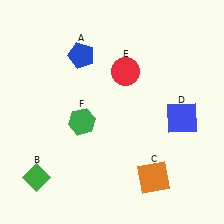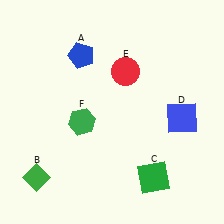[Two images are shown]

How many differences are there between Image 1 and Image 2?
There is 1 difference between the two images.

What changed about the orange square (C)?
In Image 1, C is orange. In Image 2, it changed to green.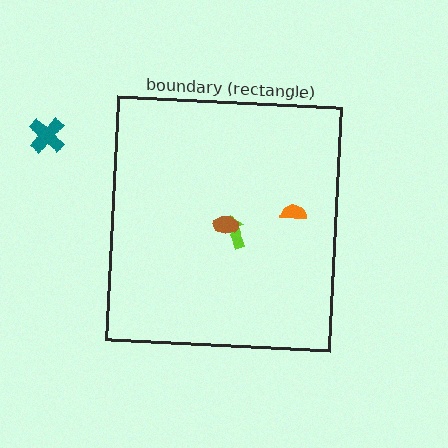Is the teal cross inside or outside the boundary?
Outside.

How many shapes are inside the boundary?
3 inside, 1 outside.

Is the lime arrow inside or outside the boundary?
Inside.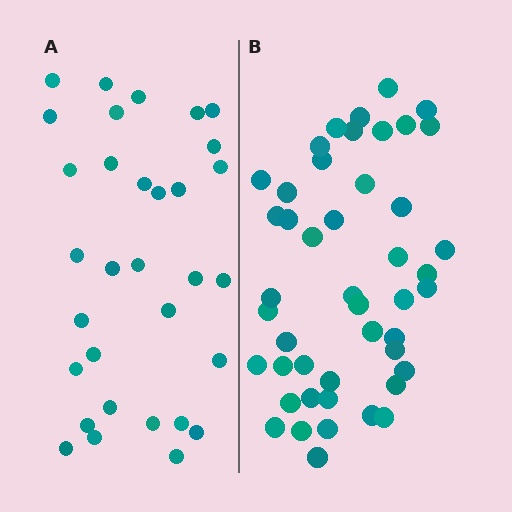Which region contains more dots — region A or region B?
Region B (the right region) has more dots.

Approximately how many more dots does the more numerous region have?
Region B has approximately 15 more dots than region A.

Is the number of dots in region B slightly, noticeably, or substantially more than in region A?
Region B has noticeably more, but not dramatically so. The ratio is roughly 1.4 to 1.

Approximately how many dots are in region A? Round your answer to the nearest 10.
About 30 dots. (The exact count is 32, which rounds to 30.)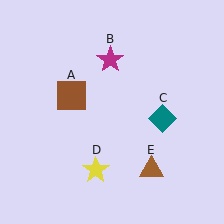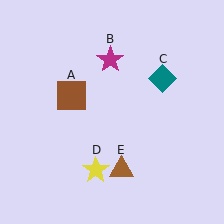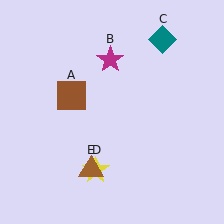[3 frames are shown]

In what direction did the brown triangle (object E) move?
The brown triangle (object E) moved left.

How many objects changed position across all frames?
2 objects changed position: teal diamond (object C), brown triangle (object E).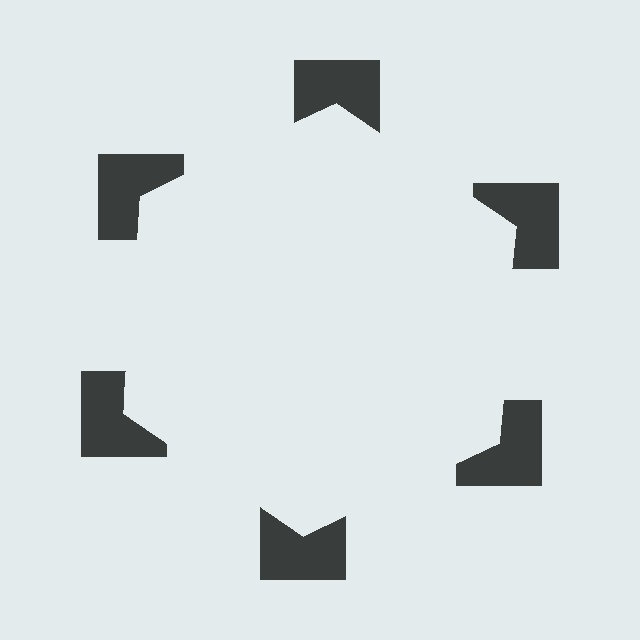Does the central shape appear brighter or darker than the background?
It typically appears slightly brighter than the background, even though no actual brightness change is drawn.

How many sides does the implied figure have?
6 sides.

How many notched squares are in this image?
There are 6 — one at each vertex of the illusory hexagon.